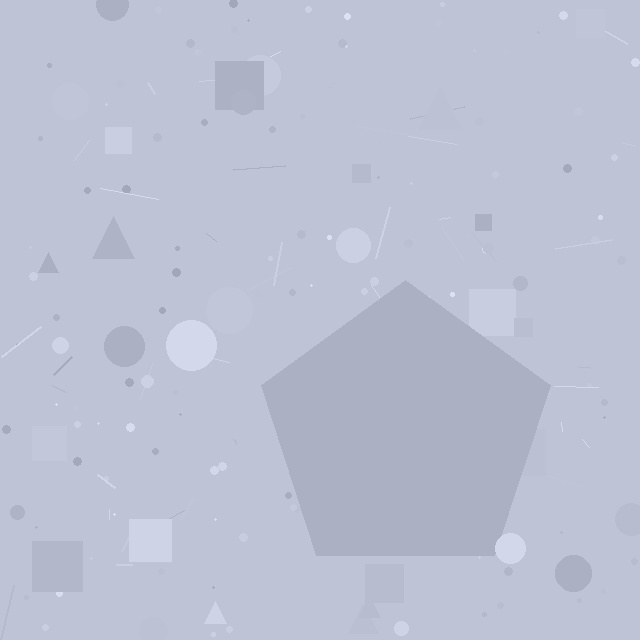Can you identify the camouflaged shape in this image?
The camouflaged shape is a pentagon.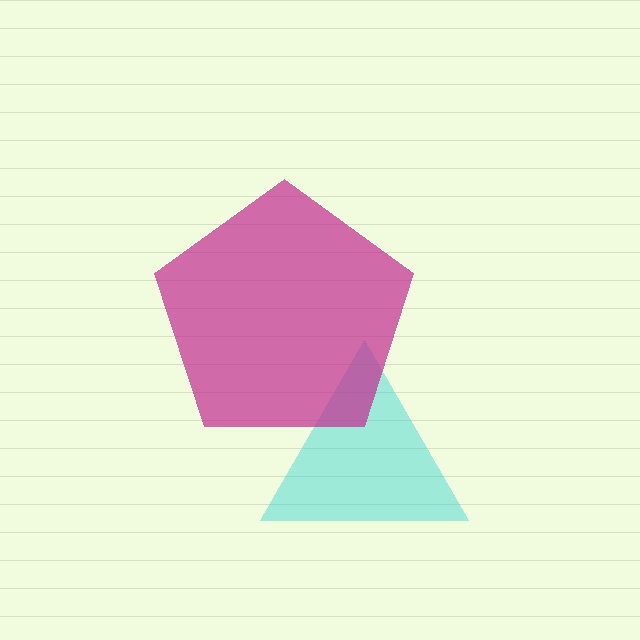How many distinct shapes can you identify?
There are 2 distinct shapes: a cyan triangle, a magenta pentagon.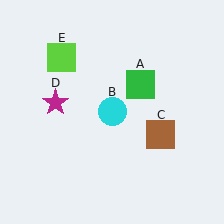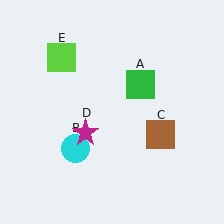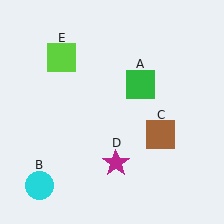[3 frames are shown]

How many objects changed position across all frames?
2 objects changed position: cyan circle (object B), magenta star (object D).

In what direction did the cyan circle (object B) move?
The cyan circle (object B) moved down and to the left.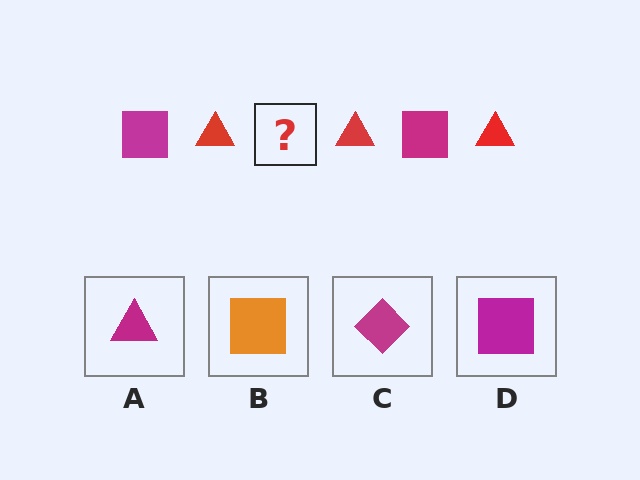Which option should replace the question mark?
Option D.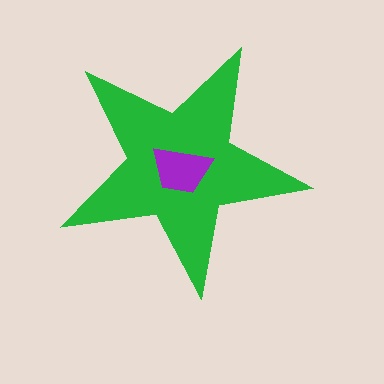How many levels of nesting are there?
2.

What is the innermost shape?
The purple trapezoid.